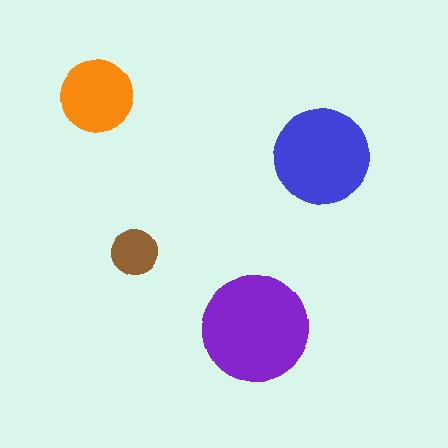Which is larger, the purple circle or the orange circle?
The purple one.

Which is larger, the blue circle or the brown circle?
The blue one.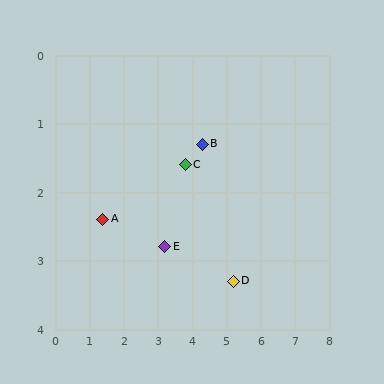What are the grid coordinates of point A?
Point A is at approximately (1.4, 2.4).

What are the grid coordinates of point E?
Point E is at approximately (3.2, 2.8).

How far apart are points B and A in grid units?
Points B and A are about 3.1 grid units apart.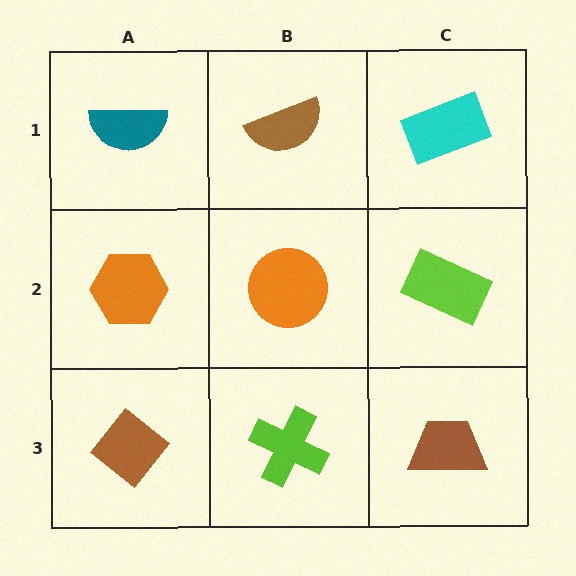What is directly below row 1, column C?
A lime rectangle.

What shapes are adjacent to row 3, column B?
An orange circle (row 2, column B), a brown diamond (row 3, column A), a brown trapezoid (row 3, column C).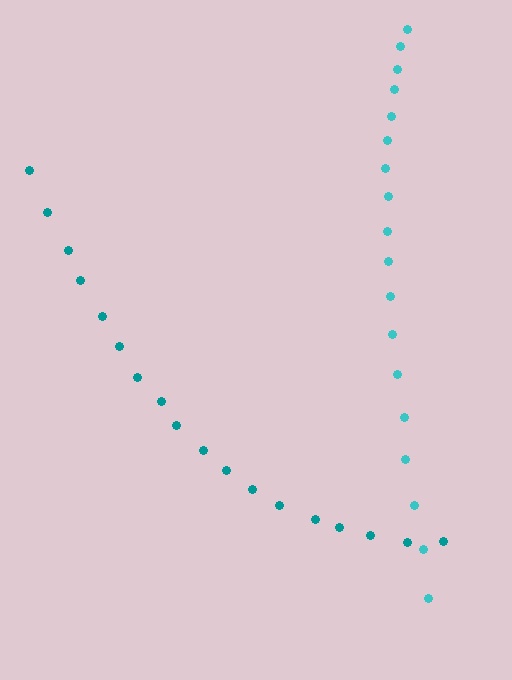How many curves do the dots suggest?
There are 2 distinct paths.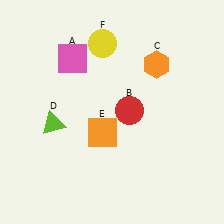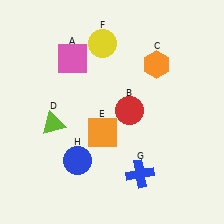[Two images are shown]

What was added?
A blue cross (G), a blue circle (H) were added in Image 2.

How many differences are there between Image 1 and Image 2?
There are 2 differences between the two images.